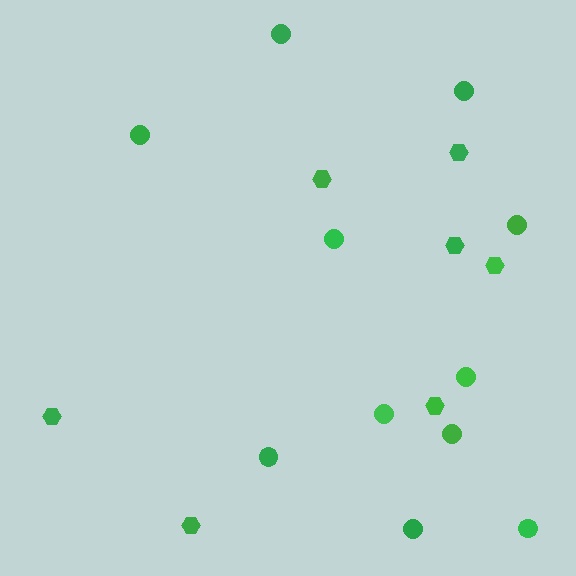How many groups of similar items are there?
There are 2 groups: one group of hexagons (7) and one group of circles (11).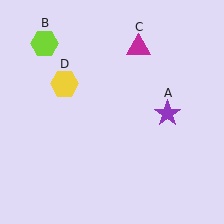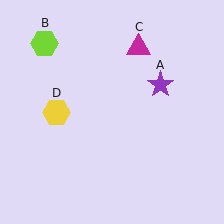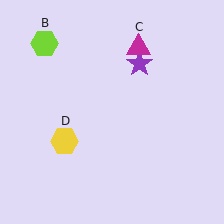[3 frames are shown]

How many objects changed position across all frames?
2 objects changed position: purple star (object A), yellow hexagon (object D).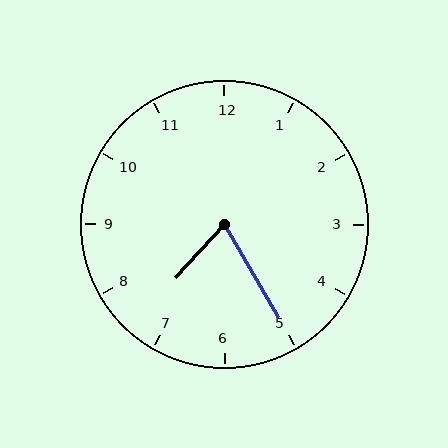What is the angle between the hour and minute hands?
Approximately 72 degrees.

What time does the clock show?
7:25.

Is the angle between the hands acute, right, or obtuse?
It is acute.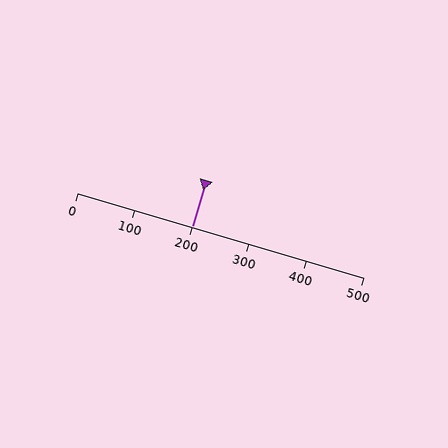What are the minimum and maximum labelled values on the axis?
The axis runs from 0 to 500.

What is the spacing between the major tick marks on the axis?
The major ticks are spaced 100 apart.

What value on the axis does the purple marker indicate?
The marker indicates approximately 200.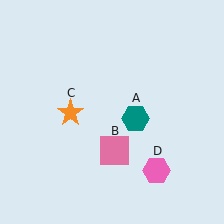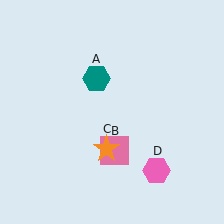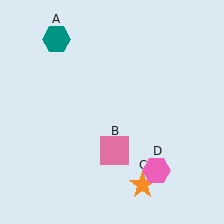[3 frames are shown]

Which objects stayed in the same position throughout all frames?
Pink square (object B) and pink hexagon (object D) remained stationary.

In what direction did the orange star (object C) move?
The orange star (object C) moved down and to the right.